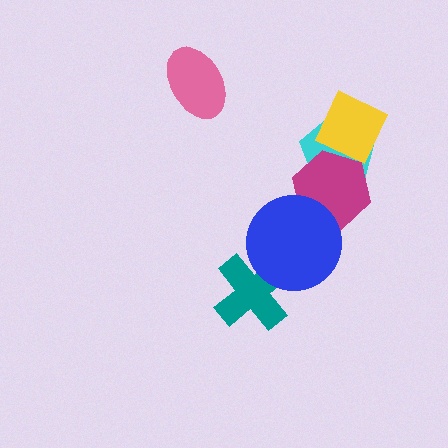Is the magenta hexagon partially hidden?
Yes, it is partially covered by another shape.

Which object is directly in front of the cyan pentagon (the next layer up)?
The magenta hexagon is directly in front of the cyan pentagon.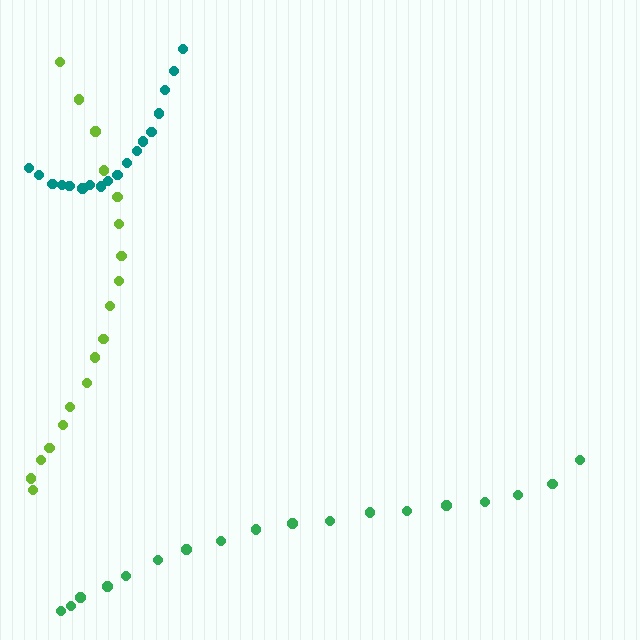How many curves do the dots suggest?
There are 3 distinct paths.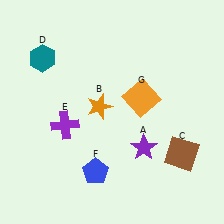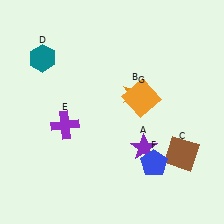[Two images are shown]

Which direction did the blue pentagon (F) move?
The blue pentagon (F) moved right.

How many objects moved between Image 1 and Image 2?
2 objects moved between the two images.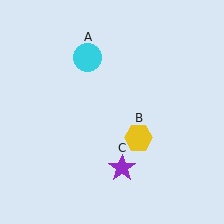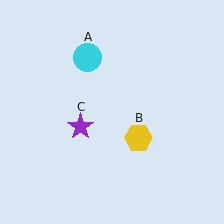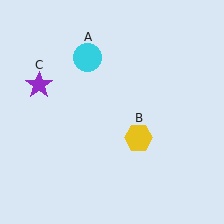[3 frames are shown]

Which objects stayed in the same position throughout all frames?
Cyan circle (object A) and yellow hexagon (object B) remained stationary.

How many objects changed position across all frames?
1 object changed position: purple star (object C).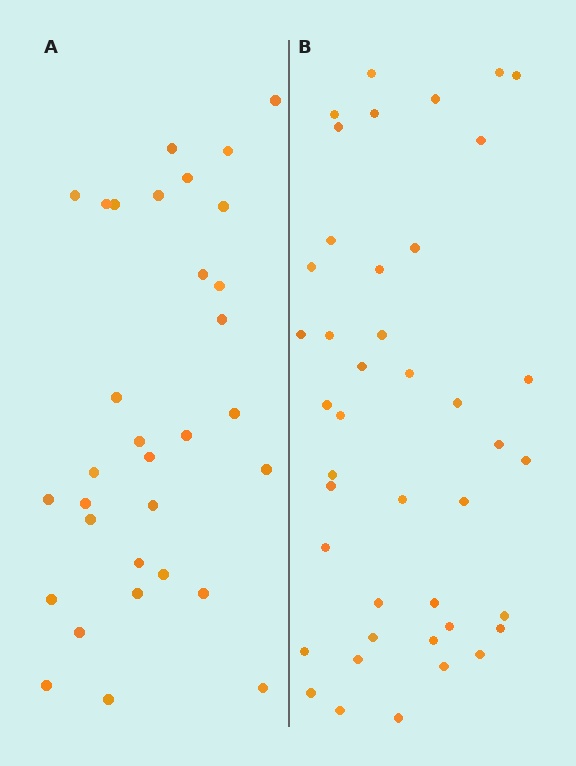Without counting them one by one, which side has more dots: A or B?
Region B (the right region) has more dots.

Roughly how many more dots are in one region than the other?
Region B has roughly 10 or so more dots than region A.